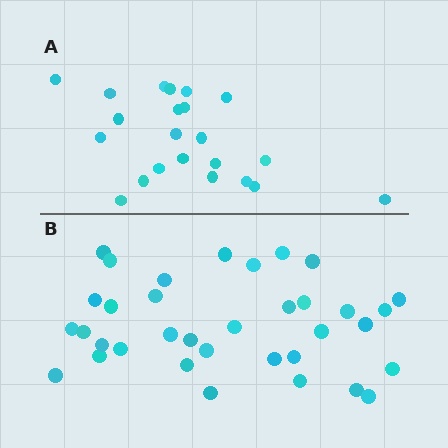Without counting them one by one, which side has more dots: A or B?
Region B (the bottom region) has more dots.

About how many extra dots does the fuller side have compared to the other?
Region B has approximately 15 more dots than region A.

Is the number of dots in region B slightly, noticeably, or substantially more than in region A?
Region B has substantially more. The ratio is roughly 1.6 to 1.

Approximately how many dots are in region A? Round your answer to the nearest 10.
About 20 dots. (The exact count is 22, which rounds to 20.)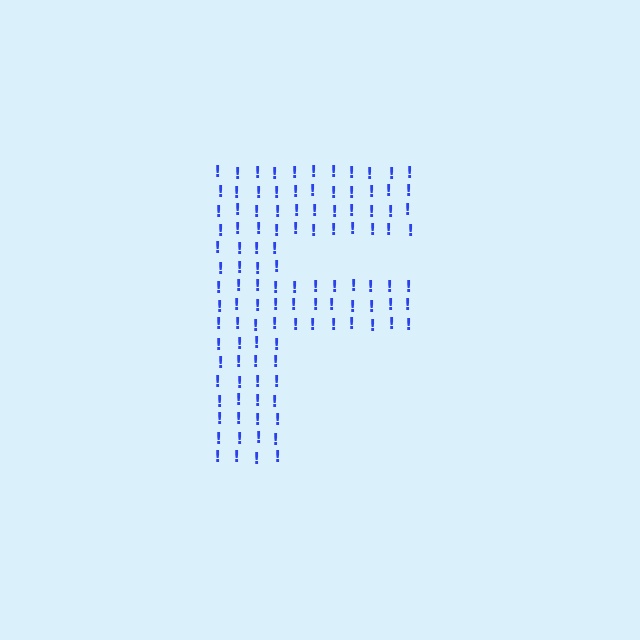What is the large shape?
The large shape is the letter F.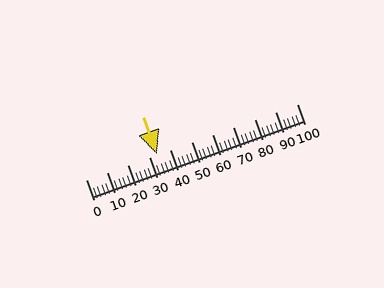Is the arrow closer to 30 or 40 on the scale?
The arrow is closer to 30.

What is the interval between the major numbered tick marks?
The major tick marks are spaced 10 units apart.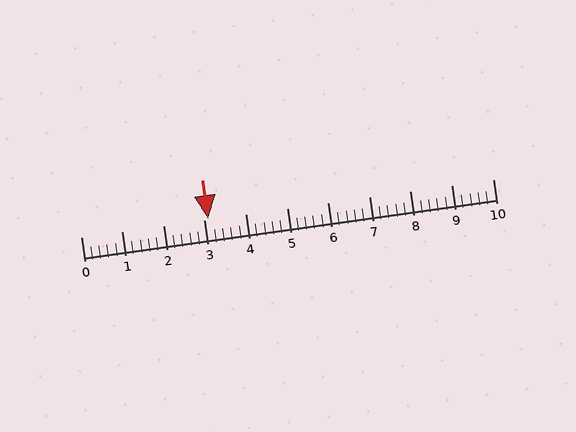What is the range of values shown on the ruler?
The ruler shows values from 0 to 10.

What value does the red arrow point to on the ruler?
The red arrow points to approximately 3.1.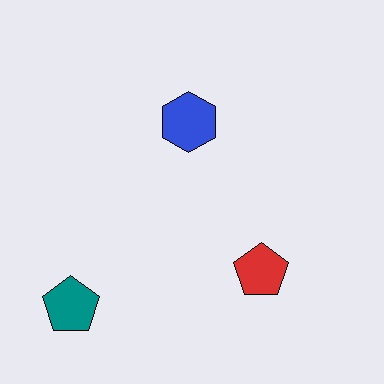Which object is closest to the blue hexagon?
The red pentagon is closest to the blue hexagon.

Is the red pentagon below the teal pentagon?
No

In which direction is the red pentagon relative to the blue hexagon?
The red pentagon is below the blue hexagon.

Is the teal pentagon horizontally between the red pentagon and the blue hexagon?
No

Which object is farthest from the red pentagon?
The teal pentagon is farthest from the red pentagon.